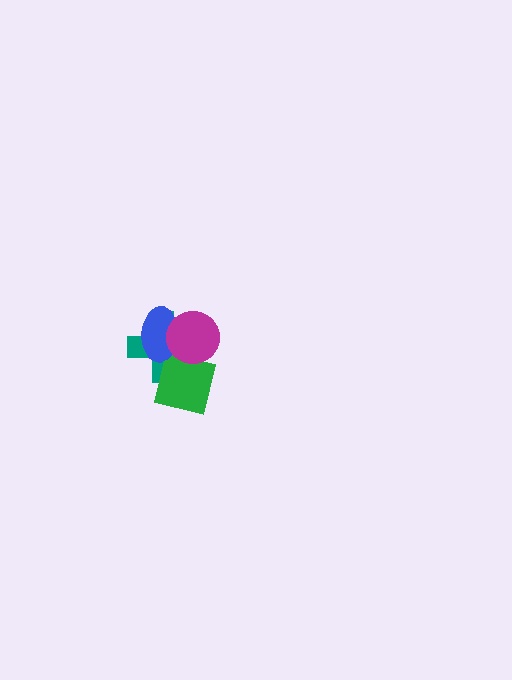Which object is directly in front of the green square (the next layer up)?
The blue ellipse is directly in front of the green square.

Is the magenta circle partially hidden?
No, no other shape covers it.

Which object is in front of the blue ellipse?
The magenta circle is in front of the blue ellipse.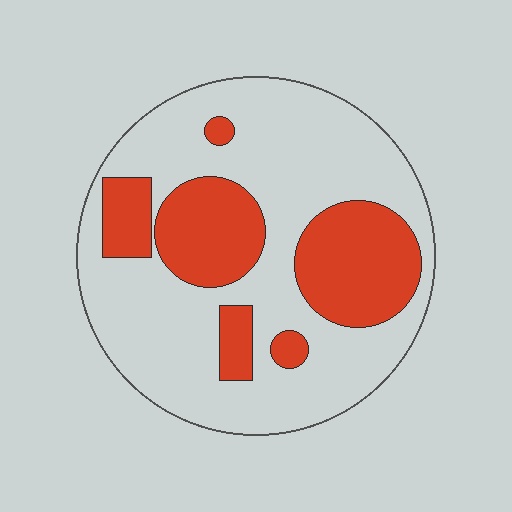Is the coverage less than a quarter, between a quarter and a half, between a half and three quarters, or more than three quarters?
Between a quarter and a half.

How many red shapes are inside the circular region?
6.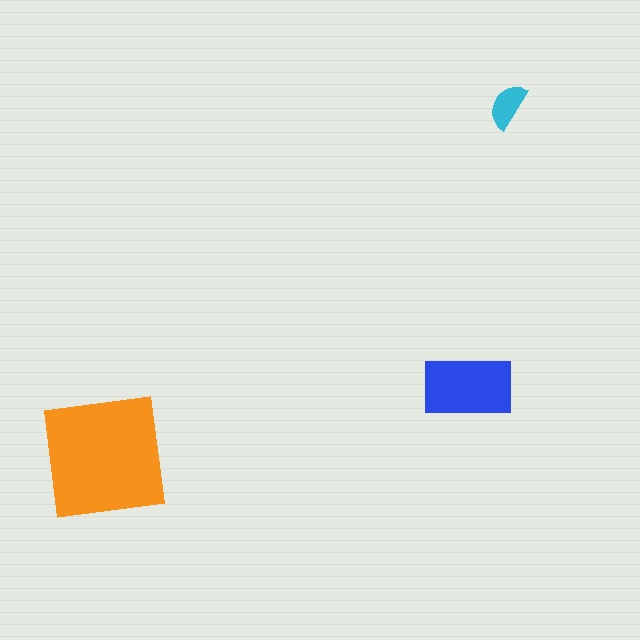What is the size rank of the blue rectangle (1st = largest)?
2nd.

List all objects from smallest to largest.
The cyan semicircle, the blue rectangle, the orange square.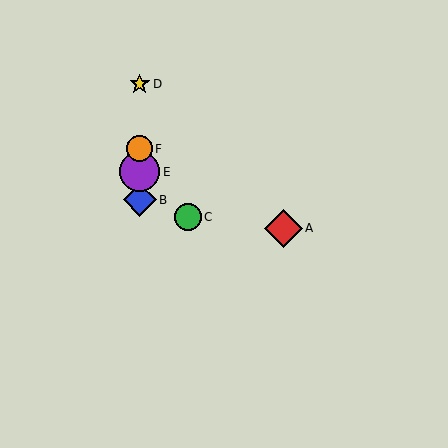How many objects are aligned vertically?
4 objects (B, D, E, F) are aligned vertically.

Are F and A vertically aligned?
No, F is at x≈140 and A is at x≈283.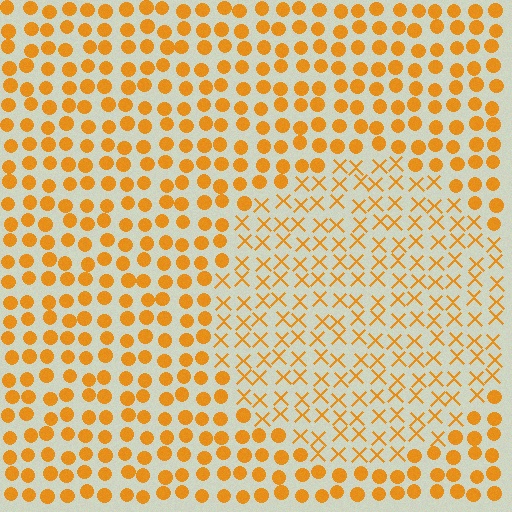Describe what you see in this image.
The image is filled with small orange elements arranged in a uniform grid. A circle-shaped region contains X marks, while the surrounding area contains circles. The boundary is defined purely by the change in element shape.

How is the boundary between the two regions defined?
The boundary is defined by a change in element shape: X marks inside vs. circles outside. All elements share the same color and spacing.